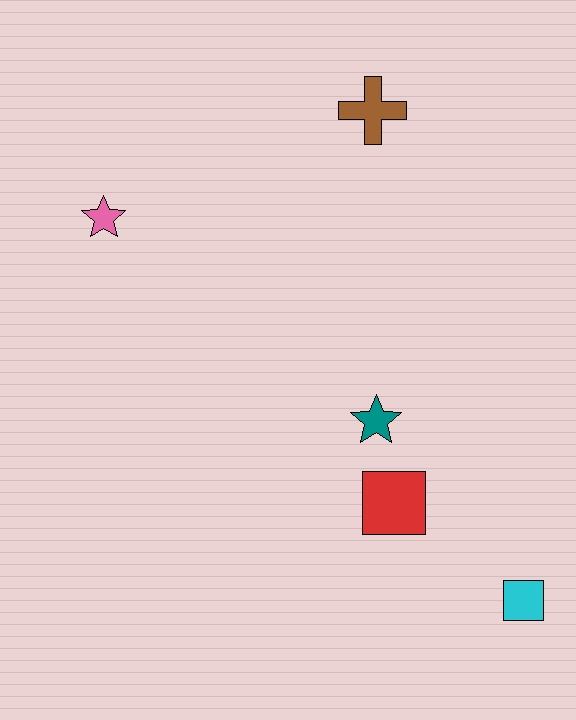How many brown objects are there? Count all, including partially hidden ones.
There is 1 brown object.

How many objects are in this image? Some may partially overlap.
There are 5 objects.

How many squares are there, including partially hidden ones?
There are 2 squares.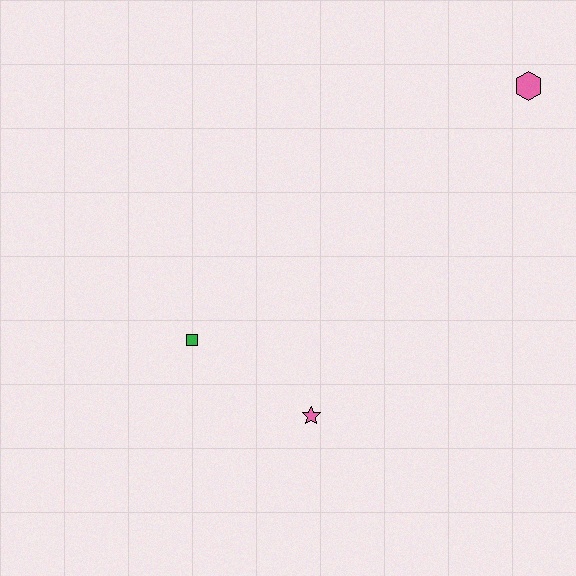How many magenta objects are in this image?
There are no magenta objects.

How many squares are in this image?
There is 1 square.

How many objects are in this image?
There are 3 objects.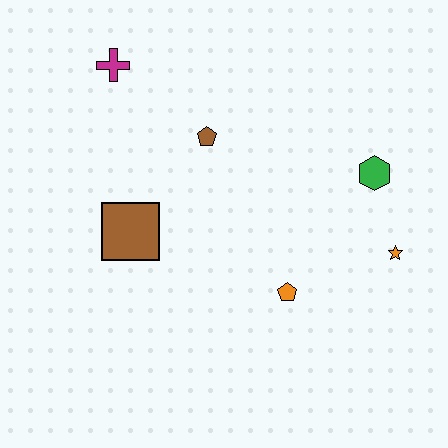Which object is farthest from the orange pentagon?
The magenta cross is farthest from the orange pentagon.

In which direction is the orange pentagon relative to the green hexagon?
The orange pentagon is below the green hexagon.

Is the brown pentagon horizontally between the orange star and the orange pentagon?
No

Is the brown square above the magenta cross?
No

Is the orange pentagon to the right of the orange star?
No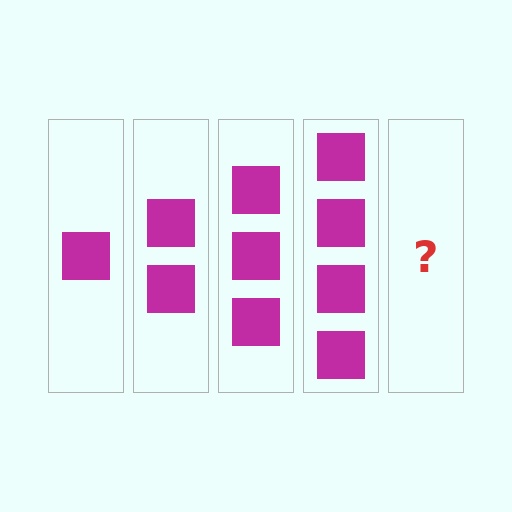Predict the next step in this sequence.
The next step is 5 squares.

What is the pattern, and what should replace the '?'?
The pattern is that each step adds one more square. The '?' should be 5 squares.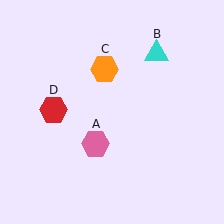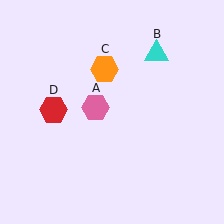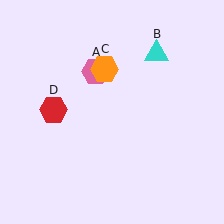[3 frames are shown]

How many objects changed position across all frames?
1 object changed position: pink hexagon (object A).